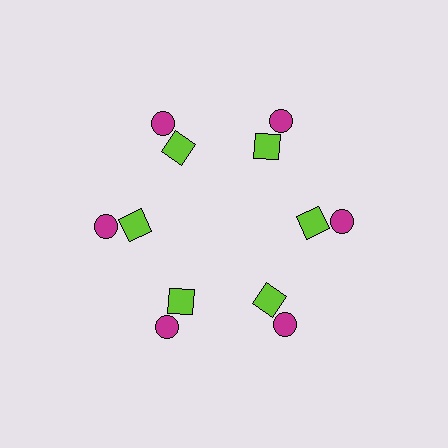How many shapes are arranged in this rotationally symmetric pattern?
There are 12 shapes, arranged in 6 groups of 2.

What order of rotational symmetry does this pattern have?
This pattern has 6-fold rotational symmetry.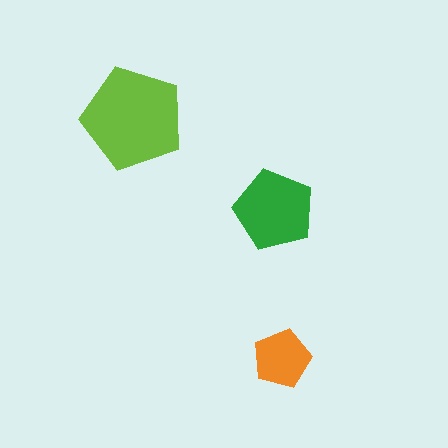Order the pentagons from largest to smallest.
the lime one, the green one, the orange one.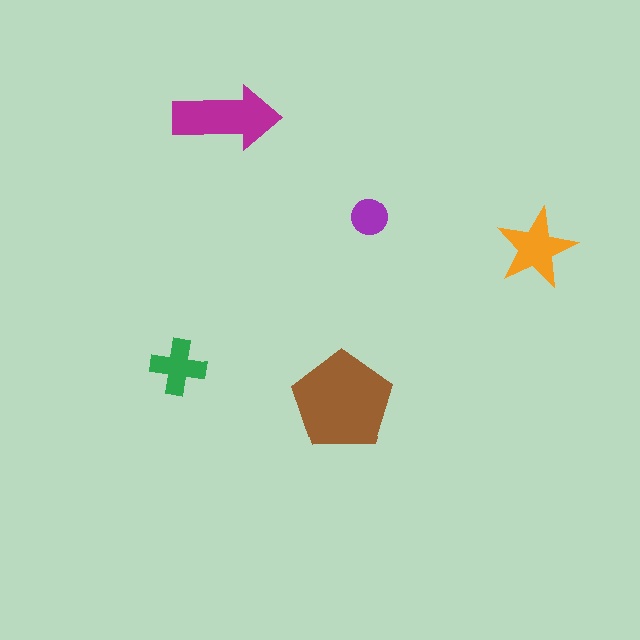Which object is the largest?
The brown pentagon.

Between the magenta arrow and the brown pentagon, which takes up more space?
The brown pentagon.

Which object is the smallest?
The purple circle.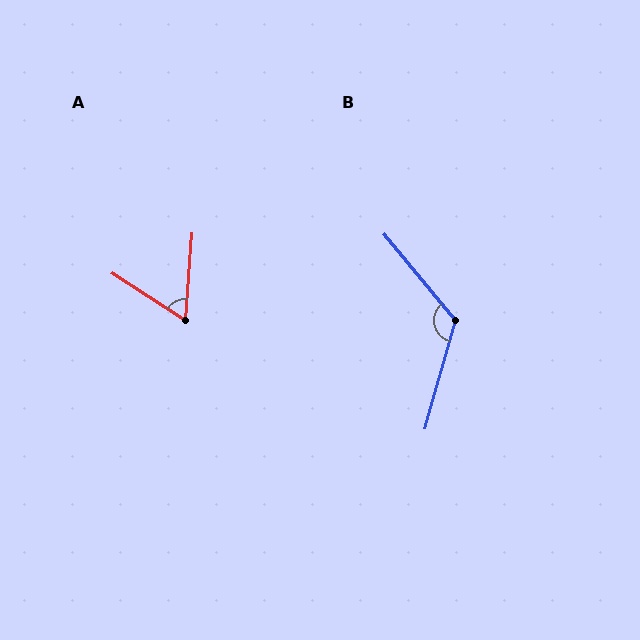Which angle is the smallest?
A, at approximately 62 degrees.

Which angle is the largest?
B, at approximately 125 degrees.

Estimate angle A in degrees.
Approximately 62 degrees.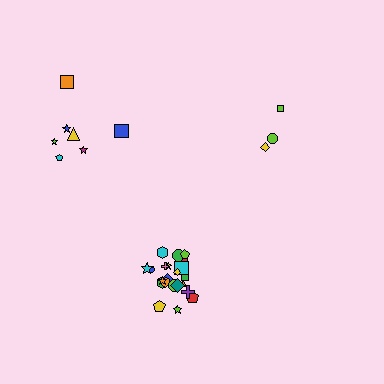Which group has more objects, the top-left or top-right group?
The top-left group.